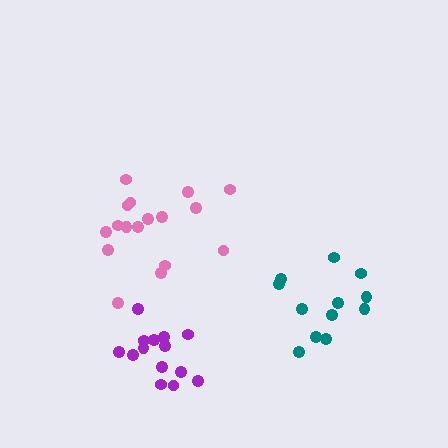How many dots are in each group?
Group 1: 17 dots, Group 2: 12 dots, Group 3: 14 dots (43 total).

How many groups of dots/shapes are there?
There are 3 groups.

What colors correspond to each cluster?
The clusters are colored: pink, teal, purple.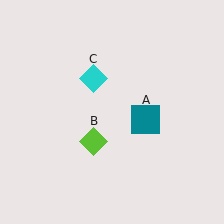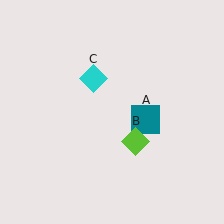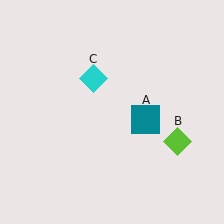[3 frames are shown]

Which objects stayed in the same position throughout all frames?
Teal square (object A) and cyan diamond (object C) remained stationary.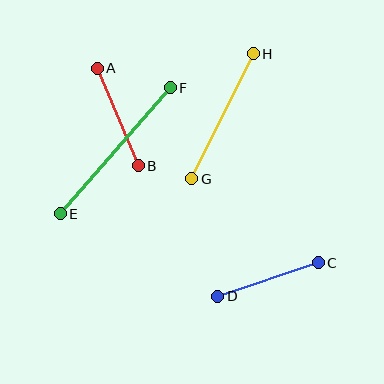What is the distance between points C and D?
The distance is approximately 106 pixels.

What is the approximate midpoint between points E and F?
The midpoint is at approximately (115, 151) pixels.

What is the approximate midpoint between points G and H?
The midpoint is at approximately (222, 116) pixels.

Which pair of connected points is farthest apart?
Points E and F are farthest apart.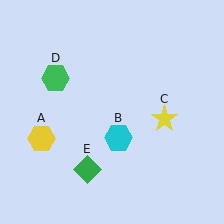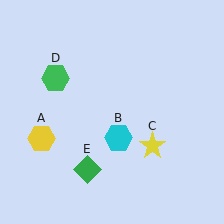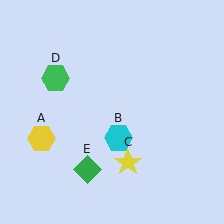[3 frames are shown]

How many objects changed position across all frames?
1 object changed position: yellow star (object C).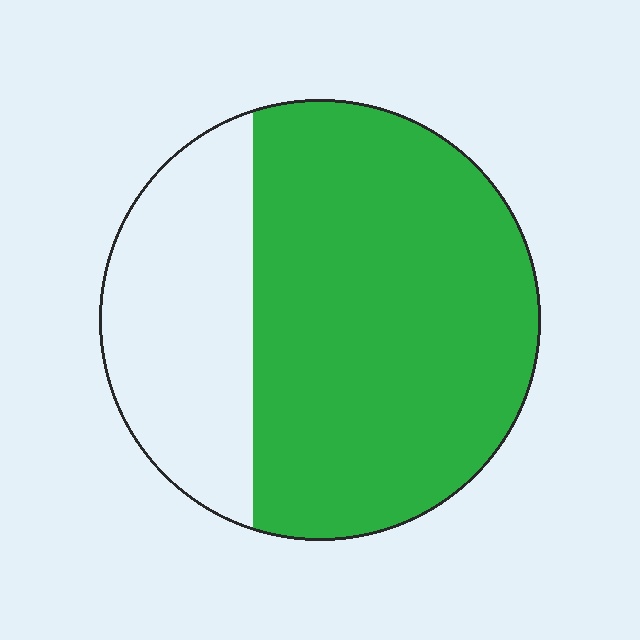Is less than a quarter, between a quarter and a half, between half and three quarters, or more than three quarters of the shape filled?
Between half and three quarters.